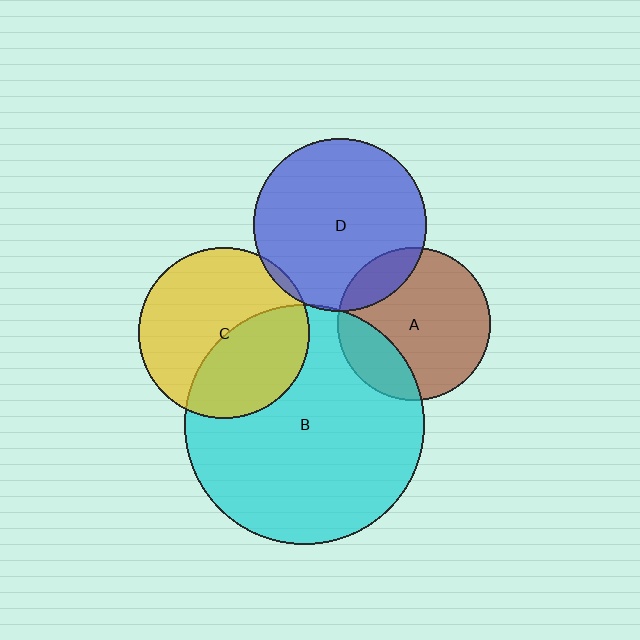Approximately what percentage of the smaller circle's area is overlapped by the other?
Approximately 20%.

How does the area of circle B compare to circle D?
Approximately 1.9 times.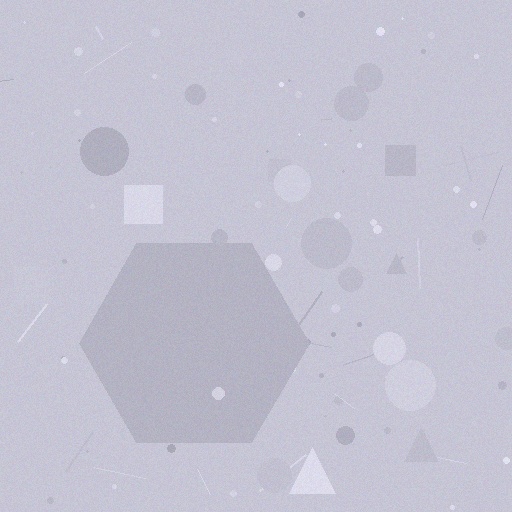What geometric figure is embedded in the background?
A hexagon is embedded in the background.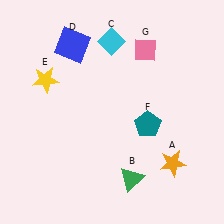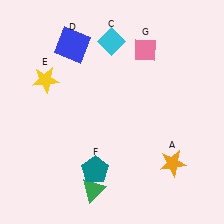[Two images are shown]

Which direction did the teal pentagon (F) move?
The teal pentagon (F) moved left.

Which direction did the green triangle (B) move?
The green triangle (B) moved left.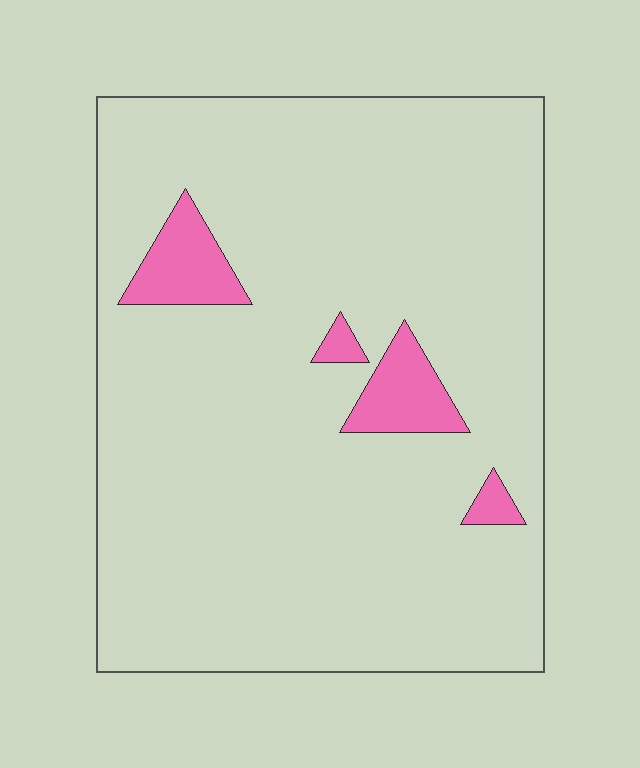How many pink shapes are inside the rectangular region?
4.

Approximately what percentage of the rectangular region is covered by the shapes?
Approximately 5%.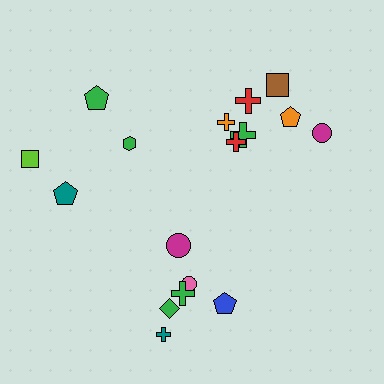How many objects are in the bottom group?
There are 6 objects.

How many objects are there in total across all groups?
There are 17 objects.